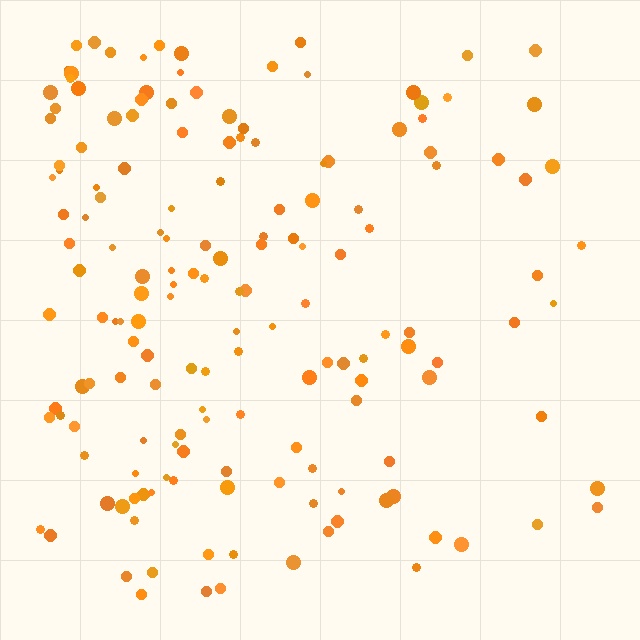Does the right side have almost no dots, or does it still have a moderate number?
Still a moderate number, just noticeably fewer than the left.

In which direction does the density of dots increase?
From right to left, with the left side densest.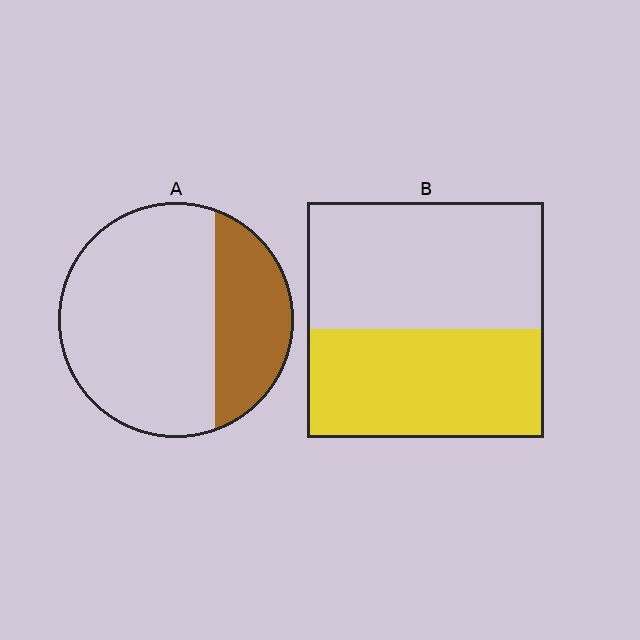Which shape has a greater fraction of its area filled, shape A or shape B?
Shape B.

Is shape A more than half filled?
No.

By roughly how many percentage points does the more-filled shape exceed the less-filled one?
By roughly 15 percentage points (B over A).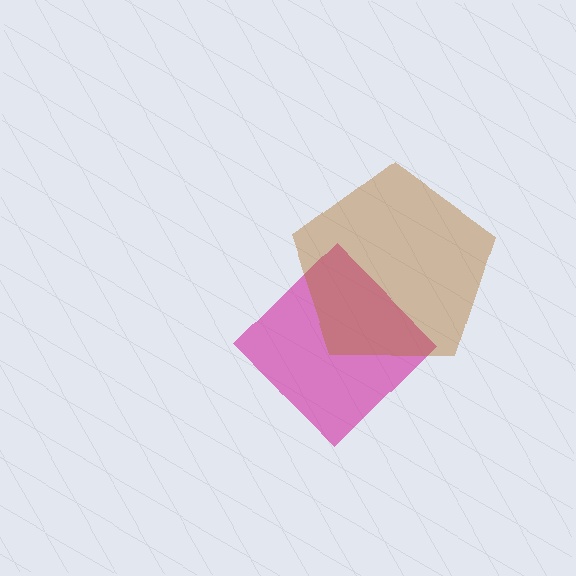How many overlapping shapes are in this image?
There are 2 overlapping shapes in the image.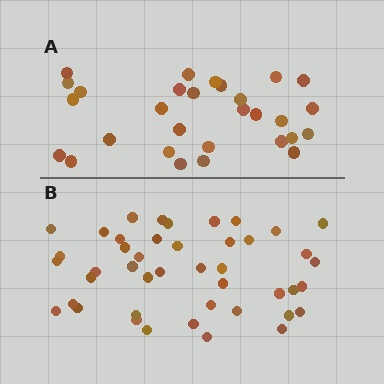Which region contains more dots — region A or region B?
Region B (the bottom region) has more dots.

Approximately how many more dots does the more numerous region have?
Region B has approximately 15 more dots than region A.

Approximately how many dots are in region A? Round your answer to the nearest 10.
About 30 dots. (The exact count is 29, which rounds to 30.)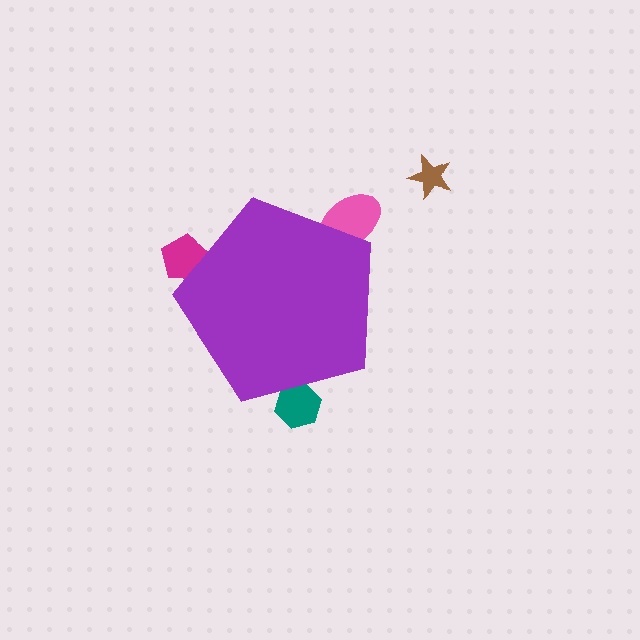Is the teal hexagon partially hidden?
Yes, the teal hexagon is partially hidden behind the purple pentagon.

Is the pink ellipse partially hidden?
Yes, the pink ellipse is partially hidden behind the purple pentagon.